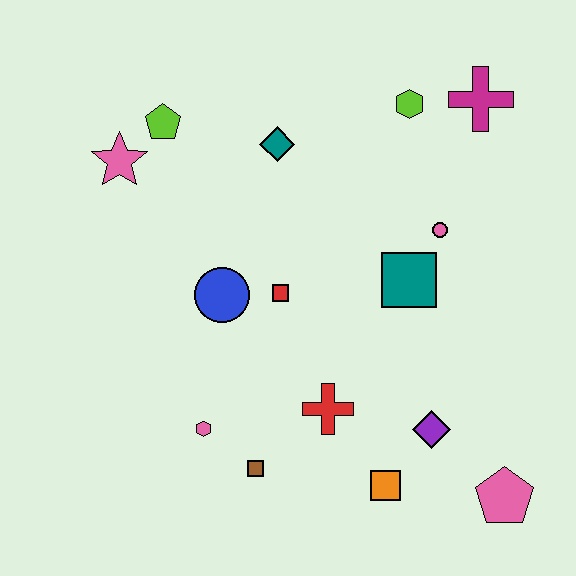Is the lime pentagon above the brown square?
Yes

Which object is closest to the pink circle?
The teal square is closest to the pink circle.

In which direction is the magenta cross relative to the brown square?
The magenta cross is above the brown square.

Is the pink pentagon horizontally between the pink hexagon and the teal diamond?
No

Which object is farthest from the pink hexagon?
The magenta cross is farthest from the pink hexagon.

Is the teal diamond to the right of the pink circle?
No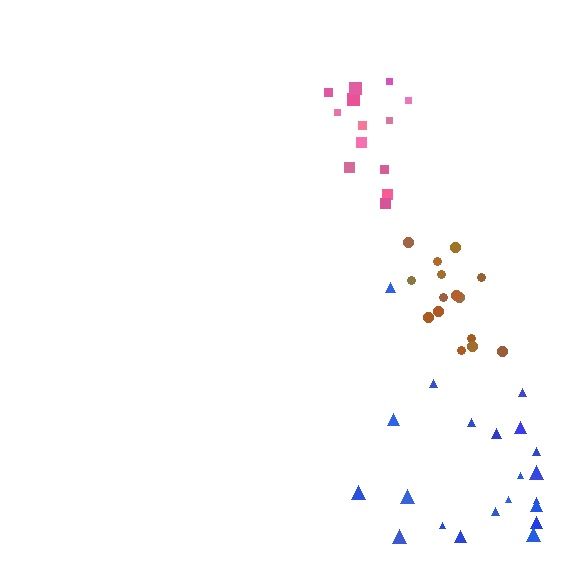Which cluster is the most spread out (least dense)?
Blue.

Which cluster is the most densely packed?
Brown.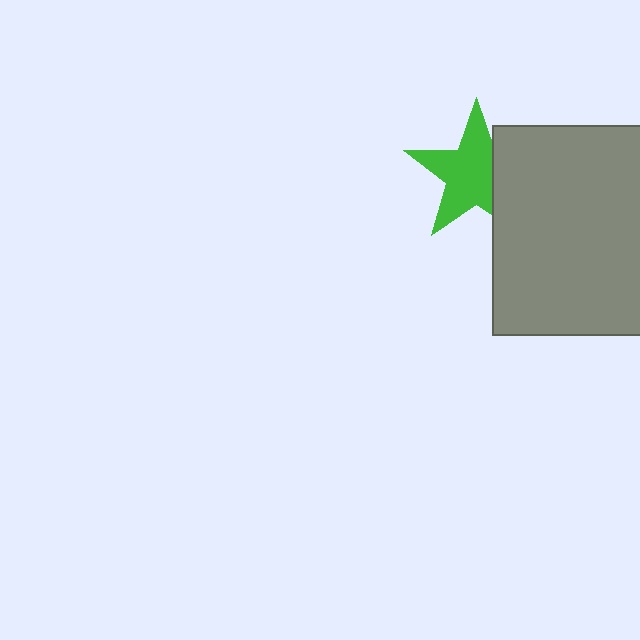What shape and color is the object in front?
The object in front is a gray square.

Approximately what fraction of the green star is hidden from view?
Roughly 30% of the green star is hidden behind the gray square.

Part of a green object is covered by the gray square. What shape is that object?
It is a star.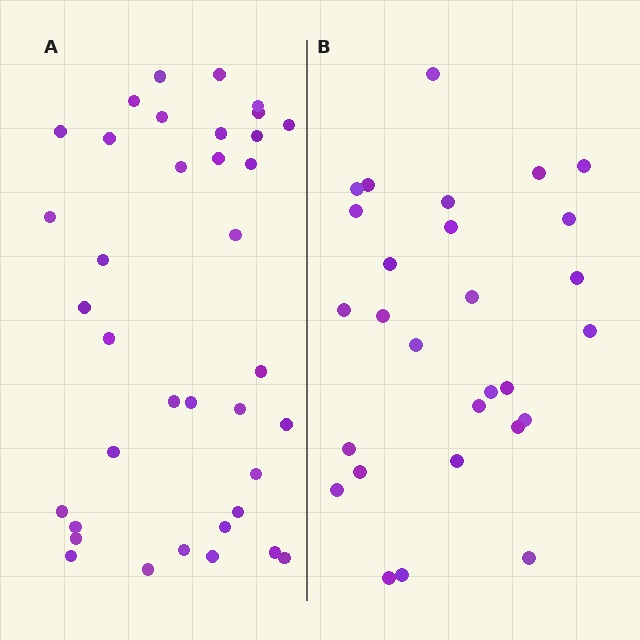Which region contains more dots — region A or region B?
Region A (the left region) has more dots.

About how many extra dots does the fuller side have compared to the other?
Region A has roughly 8 or so more dots than region B.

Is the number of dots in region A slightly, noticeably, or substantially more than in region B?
Region A has noticeably more, but not dramatically so. The ratio is roughly 1.3 to 1.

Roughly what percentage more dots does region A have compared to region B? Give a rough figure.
About 30% more.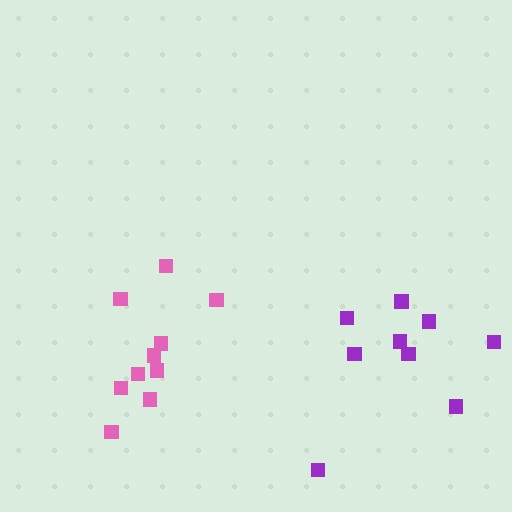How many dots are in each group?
Group 1: 10 dots, Group 2: 9 dots (19 total).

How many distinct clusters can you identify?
There are 2 distinct clusters.